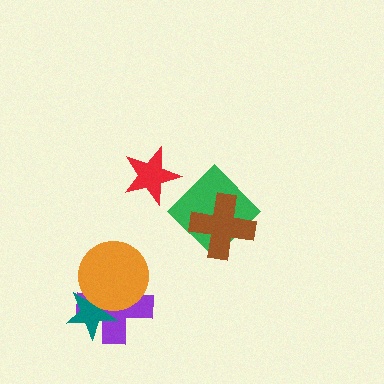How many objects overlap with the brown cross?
1 object overlaps with the brown cross.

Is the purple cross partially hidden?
Yes, it is partially covered by another shape.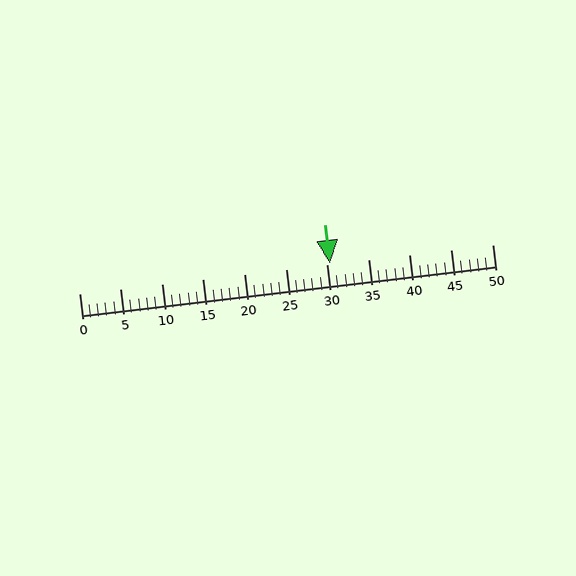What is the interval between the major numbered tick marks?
The major tick marks are spaced 5 units apart.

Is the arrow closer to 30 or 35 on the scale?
The arrow is closer to 30.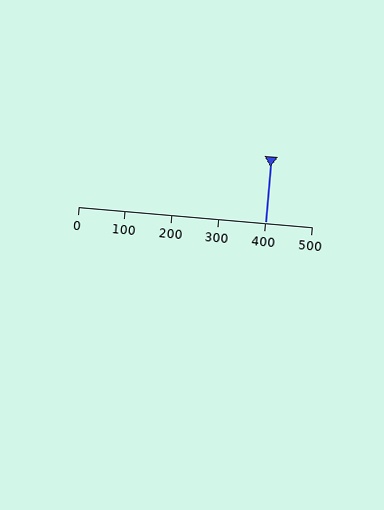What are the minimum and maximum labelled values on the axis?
The axis runs from 0 to 500.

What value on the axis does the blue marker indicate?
The marker indicates approximately 400.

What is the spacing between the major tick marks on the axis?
The major ticks are spaced 100 apart.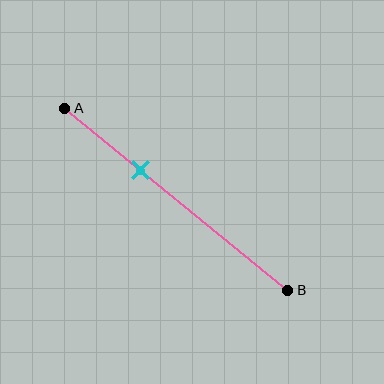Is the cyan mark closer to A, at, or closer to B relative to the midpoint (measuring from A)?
The cyan mark is closer to point A than the midpoint of segment AB.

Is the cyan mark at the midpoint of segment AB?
No, the mark is at about 35% from A, not at the 50% midpoint.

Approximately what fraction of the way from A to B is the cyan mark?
The cyan mark is approximately 35% of the way from A to B.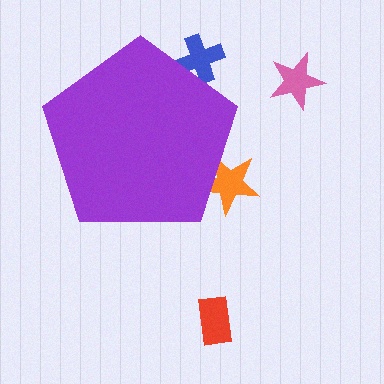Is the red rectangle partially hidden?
No, the red rectangle is fully visible.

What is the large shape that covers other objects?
A purple pentagon.